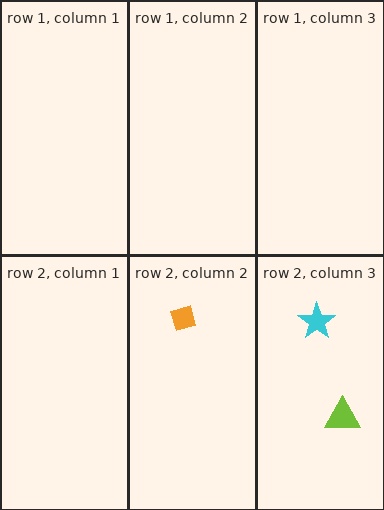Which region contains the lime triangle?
The row 2, column 3 region.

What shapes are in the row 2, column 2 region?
The orange diamond.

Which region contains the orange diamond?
The row 2, column 2 region.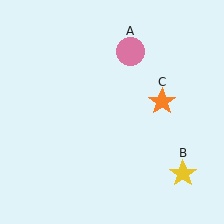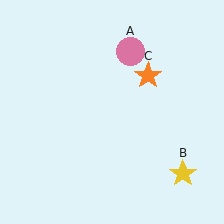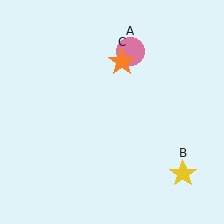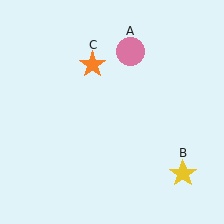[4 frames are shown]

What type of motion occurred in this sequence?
The orange star (object C) rotated counterclockwise around the center of the scene.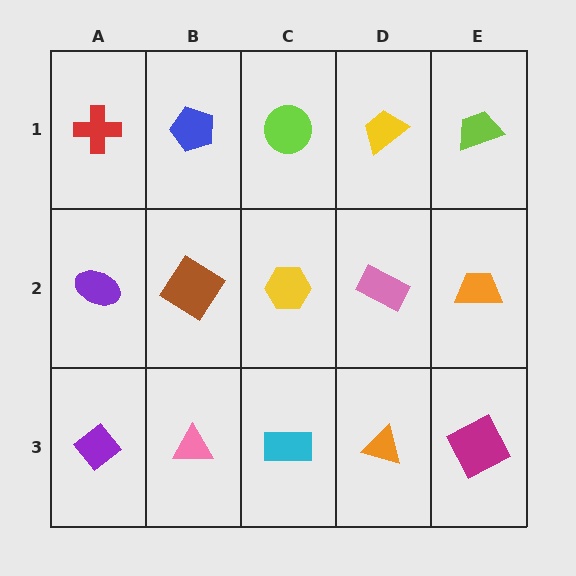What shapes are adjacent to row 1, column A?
A purple ellipse (row 2, column A), a blue pentagon (row 1, column B).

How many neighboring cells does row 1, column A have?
2.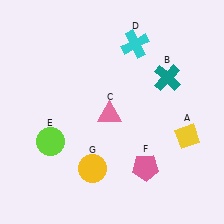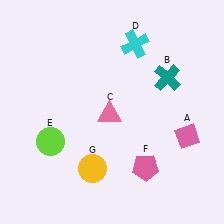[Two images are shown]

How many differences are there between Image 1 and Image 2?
There is 1 difference between the two images.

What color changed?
The diamond (A) changed from yellow in Image 1 to pink in Image 2.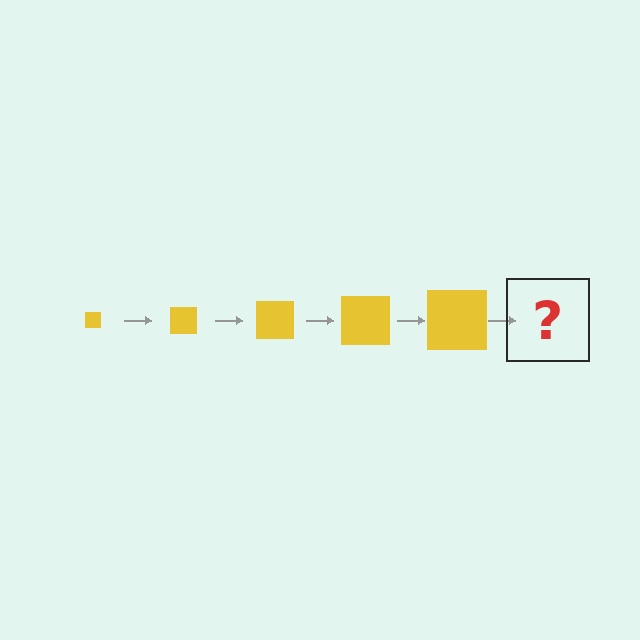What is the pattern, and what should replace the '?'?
The pattern is that the square gets progressively larger each step. The '?' should be a yellow square, larger than the previous one.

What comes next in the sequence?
The next element should be a yellow square, larger than the previous one.